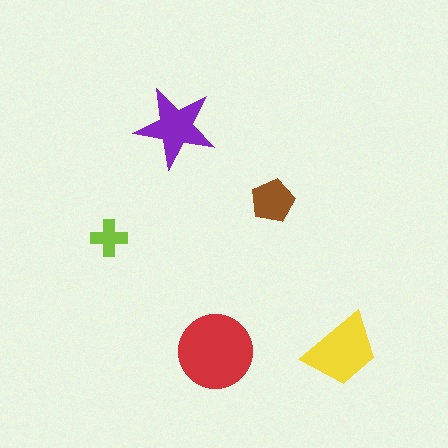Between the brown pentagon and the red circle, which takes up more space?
The red circle.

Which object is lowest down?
The yellow trapezoid is bottommost.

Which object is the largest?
The red circle.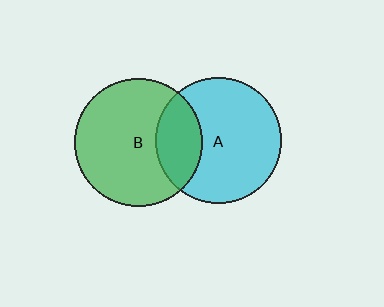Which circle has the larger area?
Circle B (green).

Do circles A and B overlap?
Yes.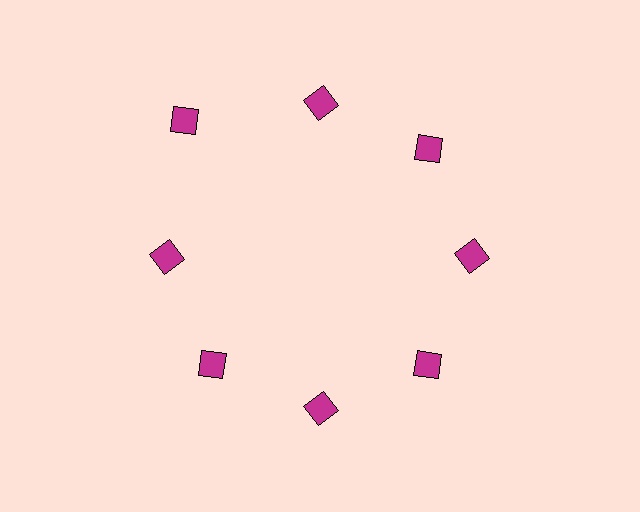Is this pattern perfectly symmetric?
No. The 8 magenta squares are arranged in a ring, but one element near the 10 o'clock position is pushed outward from the center, breaking the 8-fold rotational symmetry.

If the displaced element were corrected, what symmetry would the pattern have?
It would have 8-fold rotational symmetry — the pattern would map onto itself every 45 degrees.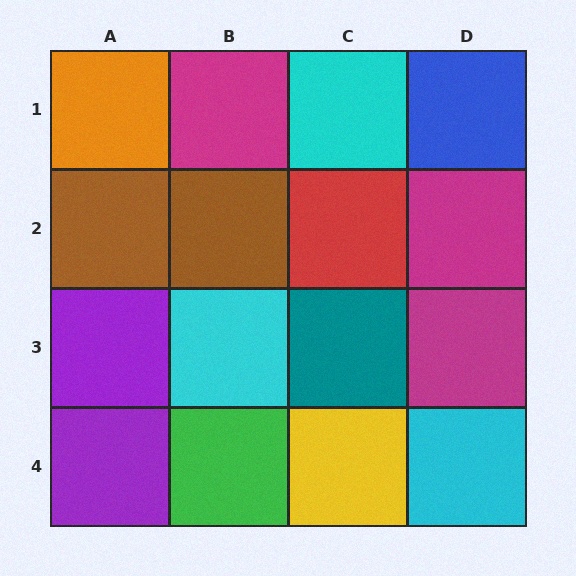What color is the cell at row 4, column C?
Yellow.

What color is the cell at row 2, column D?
Magenta.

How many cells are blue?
1 cell is blue.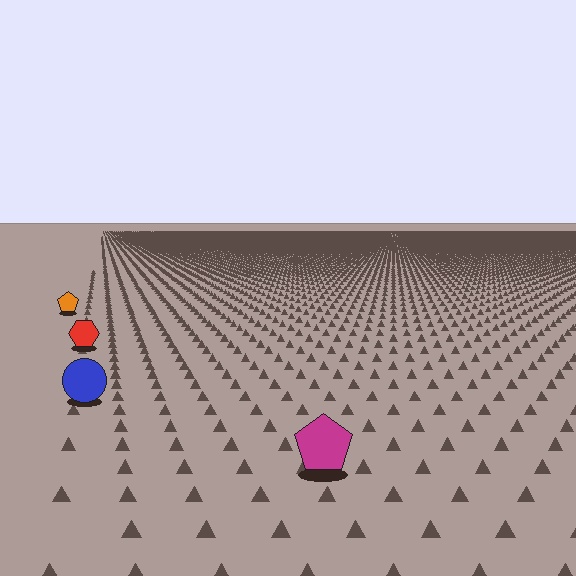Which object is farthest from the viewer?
The orange pentagon is farthest from the viewer. It appears smaller and the ground texture around it is denser.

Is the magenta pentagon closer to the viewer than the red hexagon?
Yes. The magenta pentagon is closer — you can tell from the texture gradient: the ground texture is coarser near it.